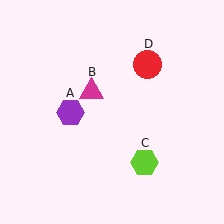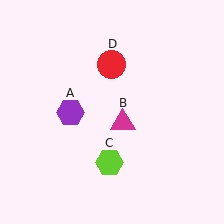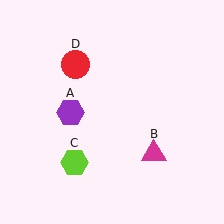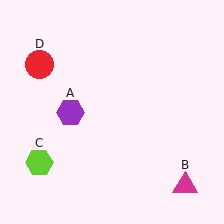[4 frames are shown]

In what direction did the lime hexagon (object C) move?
The lime hexagon (object C) moved left.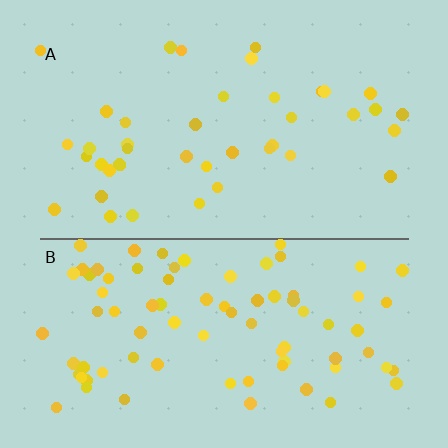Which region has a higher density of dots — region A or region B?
B (the bottom).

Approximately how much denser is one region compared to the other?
Approximately 2.0× — region B over region A.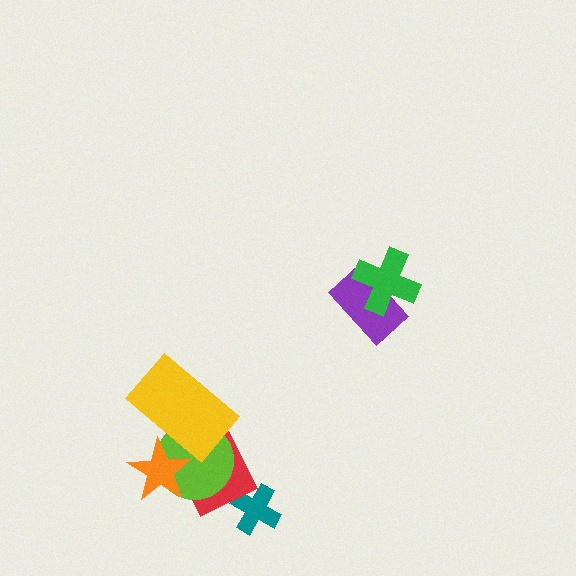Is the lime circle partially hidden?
Yes, it is partially covered by another shape.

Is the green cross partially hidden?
No, no other shape covers it.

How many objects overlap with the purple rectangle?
1 object overlaps with the purple rectangle.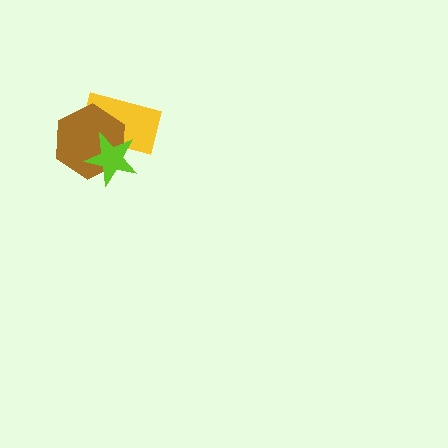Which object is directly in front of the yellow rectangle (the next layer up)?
The brown hexagon is directly in front of the yellow rectangle.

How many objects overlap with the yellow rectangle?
2 objects overlap with the yellow rectangle.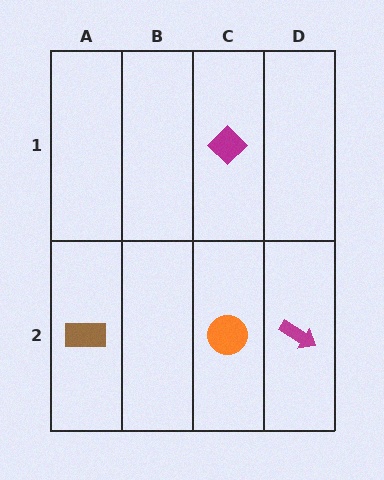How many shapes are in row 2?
3 shapes.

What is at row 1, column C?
A magenta diamond.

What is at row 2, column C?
An orange circle.